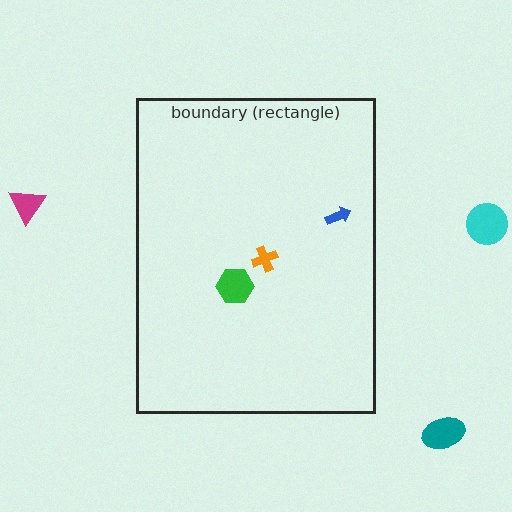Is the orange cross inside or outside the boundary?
Inside.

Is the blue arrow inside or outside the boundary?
Inside.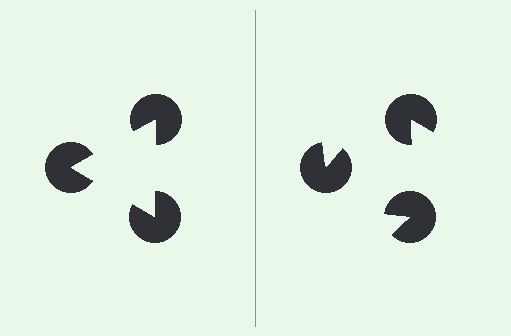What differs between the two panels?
The pac-man discs are positioned identically on both sides; only the wedge orientations differ. On the left they align to a triangle; on the right they are misaligned.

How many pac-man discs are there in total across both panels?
6 — 3 on each side.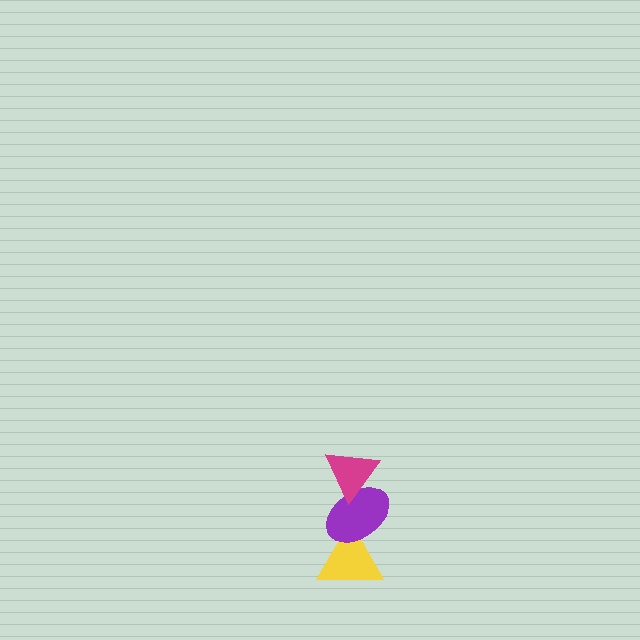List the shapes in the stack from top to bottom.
From top to bottom: the magenta triangle, the purple ellipse, the yellow triangle.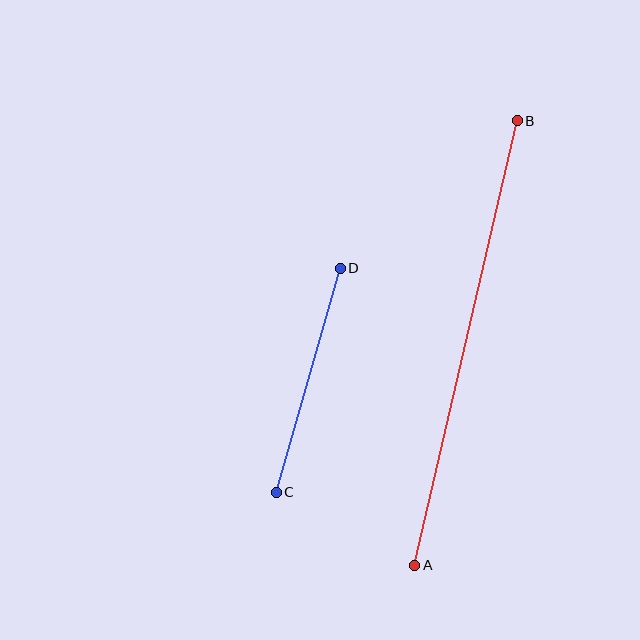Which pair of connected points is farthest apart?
Points A and B are farthest apart.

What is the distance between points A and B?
The distance is approximately 456 pixels.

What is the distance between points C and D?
The distance is approximately 233 pixels.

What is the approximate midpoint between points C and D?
The midpoint is at approximately (308, 380) pixels.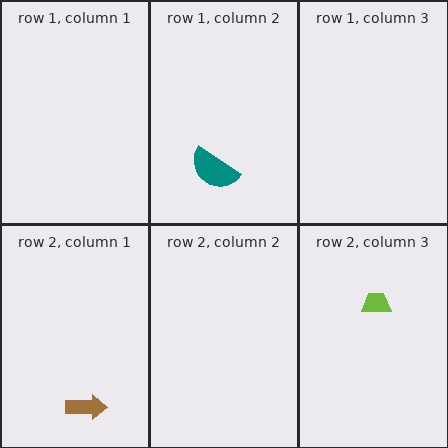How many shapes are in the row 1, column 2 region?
1.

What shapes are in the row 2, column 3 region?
The lime trapezoid.